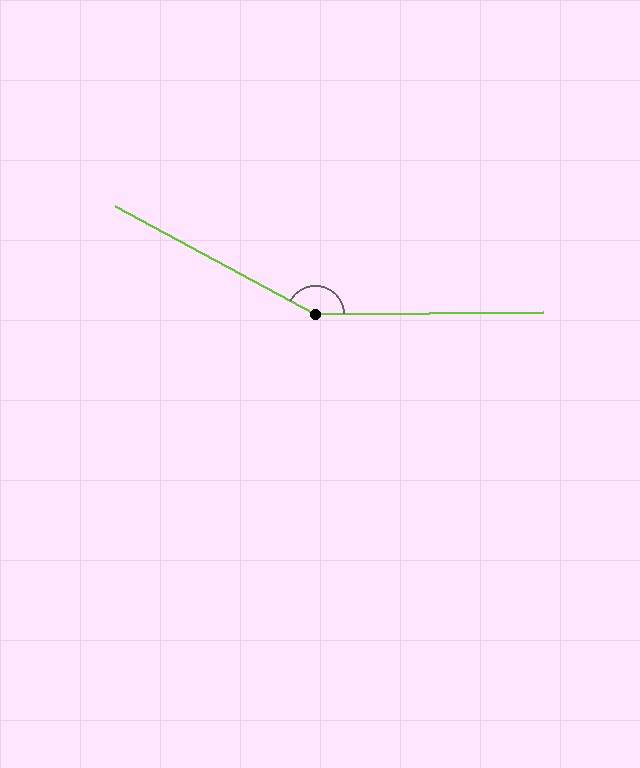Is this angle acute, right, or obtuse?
It is obtuse.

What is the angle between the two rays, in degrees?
Approximately 151 degrees.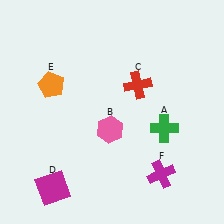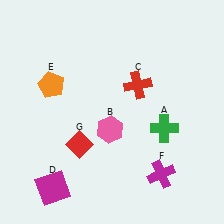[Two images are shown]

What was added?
A red diamond (G) was added in Image 2.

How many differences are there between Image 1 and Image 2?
There is 1 difference between the two images.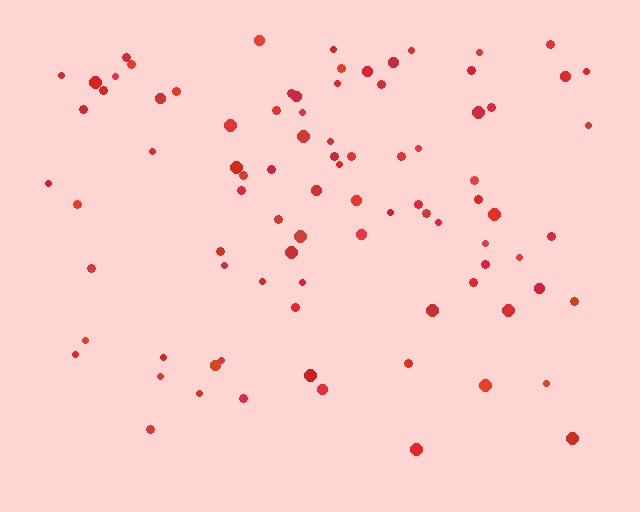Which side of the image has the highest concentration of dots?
The top.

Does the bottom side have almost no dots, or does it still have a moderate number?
Still a moderate number, just noticeably fewer than the top.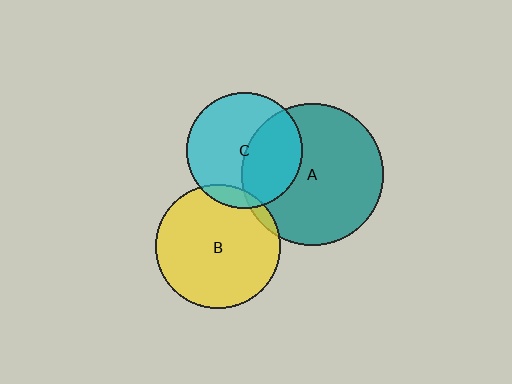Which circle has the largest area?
Circle A (teal).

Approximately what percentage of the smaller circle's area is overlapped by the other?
Approximately 5%.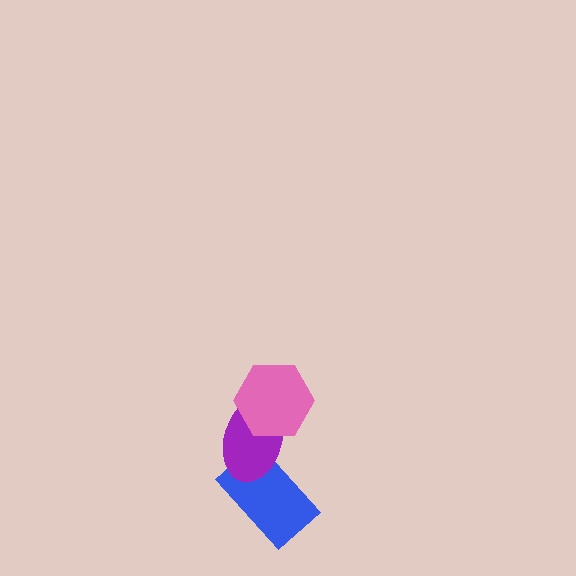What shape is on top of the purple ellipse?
The pink hexagon is on top of the purple ellipse.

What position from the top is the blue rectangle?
The blue rectangle is 3rd from the top.